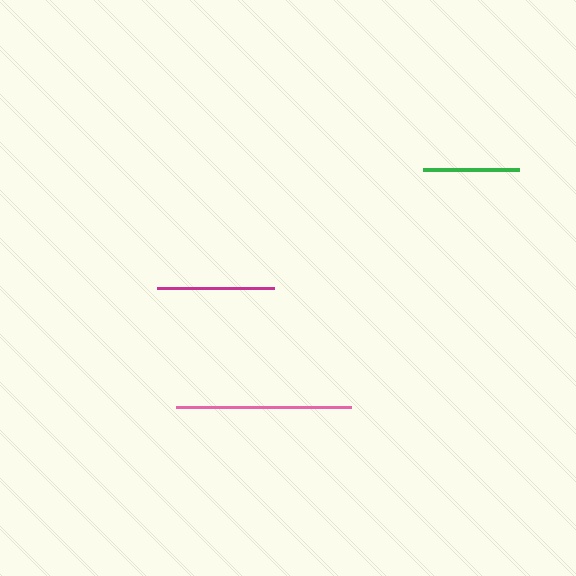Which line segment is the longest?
The pink line is the longest at approximately 176 pixels.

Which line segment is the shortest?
The green line is the shortest at approximately 95 pixels.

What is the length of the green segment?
The green segment is approximately 95 pixels long.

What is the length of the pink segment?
The pink segment is approximately 176 pixels long.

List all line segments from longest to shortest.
From longest to shortest: pink, magenta, green.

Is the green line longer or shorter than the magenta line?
The magenta line is longer than the green line.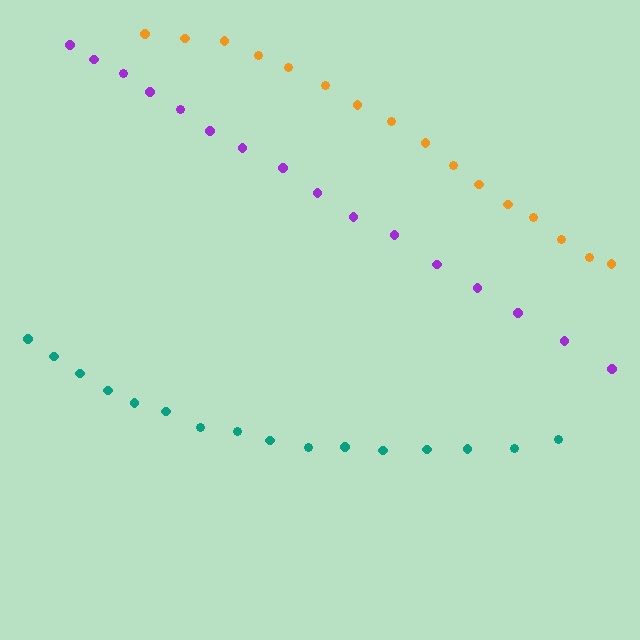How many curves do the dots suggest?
There are 3 distinct paths.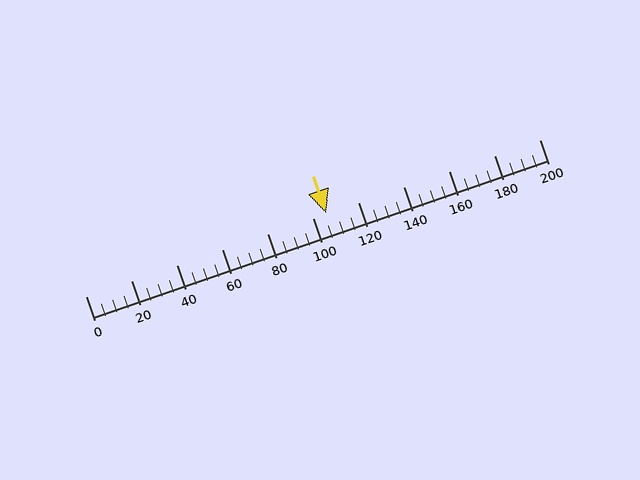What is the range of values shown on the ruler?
The ruler shows values from 0 to 200.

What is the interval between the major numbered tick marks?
The major tick marks are spaced 20 units apart.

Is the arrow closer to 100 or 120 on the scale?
The arrow is closer to 100.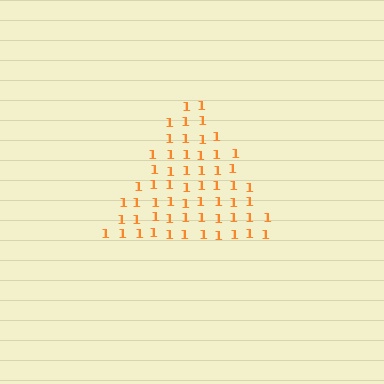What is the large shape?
The large shape is a triangle.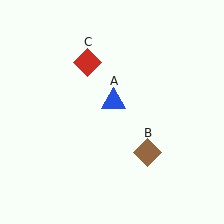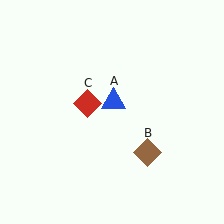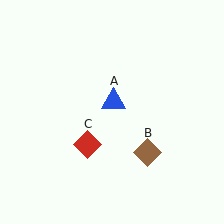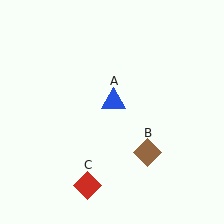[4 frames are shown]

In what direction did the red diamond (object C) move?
The red diamond (object C) moved down.